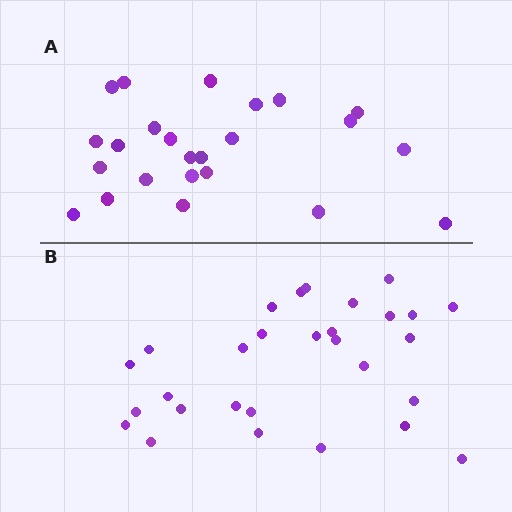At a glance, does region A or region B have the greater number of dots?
Region B (the bottom region) has more dots.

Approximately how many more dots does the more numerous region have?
Region B has about 5 more dots than region A.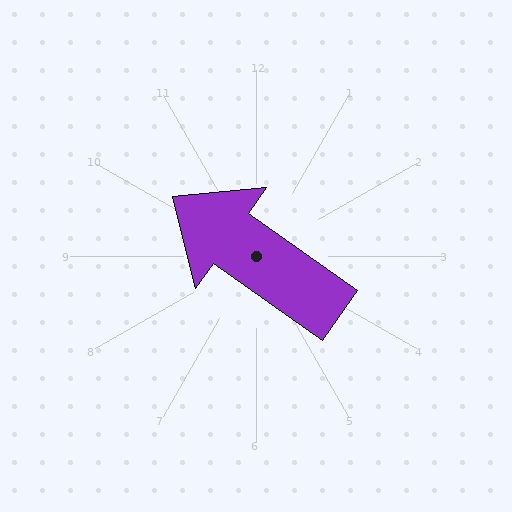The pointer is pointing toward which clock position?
Roughly 10 o'clock.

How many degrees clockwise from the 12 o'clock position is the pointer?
Approximately 305 degrees.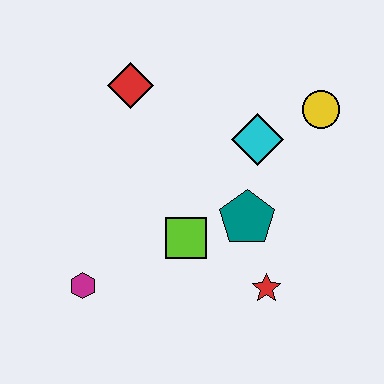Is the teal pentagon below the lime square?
No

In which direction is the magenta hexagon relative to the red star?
The magenta hexagon is to the left of the red star.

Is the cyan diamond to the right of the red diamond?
Yes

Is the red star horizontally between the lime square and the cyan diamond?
No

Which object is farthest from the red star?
The red diamond is farthest from the red star.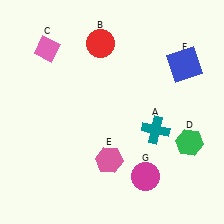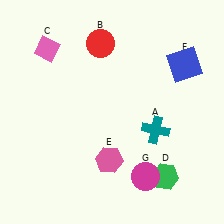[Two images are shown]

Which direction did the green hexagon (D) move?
The green hexagon (D) moved down.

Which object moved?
The green hexagon (D) moved down.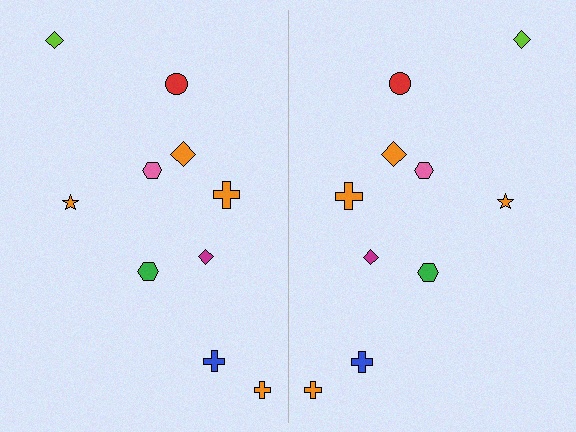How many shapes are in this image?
There are 20 shapes in this image.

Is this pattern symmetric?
Yes, this pattern has bilateral (reflection) symmetry.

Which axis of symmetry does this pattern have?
The pattern has a vertical axis of symmetry running through the center of the image.